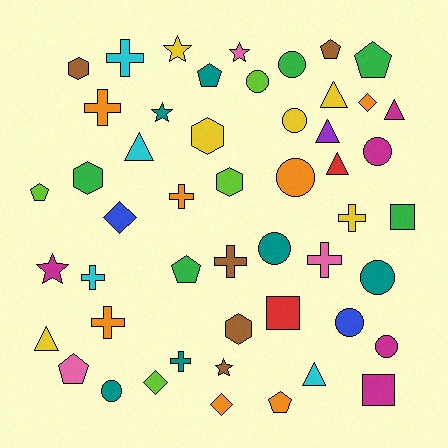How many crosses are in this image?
There are 9 crosses.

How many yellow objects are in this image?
There are 6 yellow objects.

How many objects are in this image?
There are 50 objects.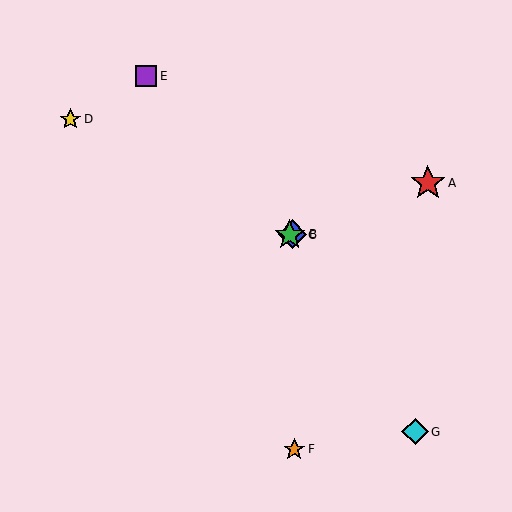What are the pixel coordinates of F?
Object F is at (294, 449).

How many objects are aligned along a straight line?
3 objects (A, B, C) are aligned along a straight line.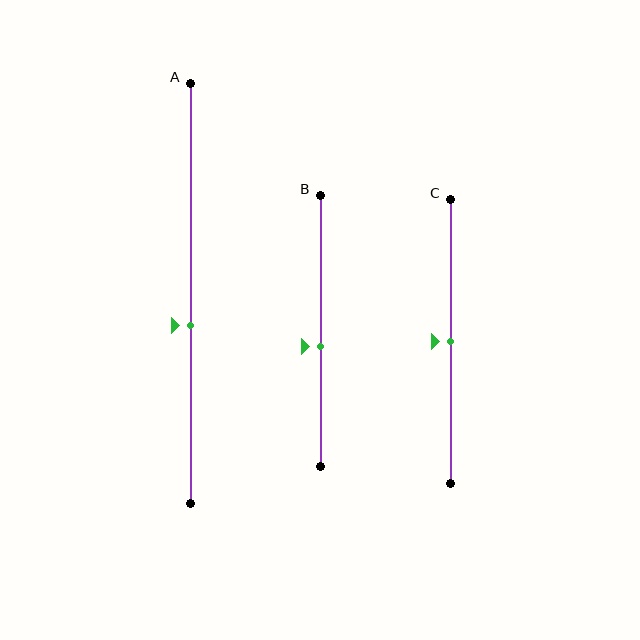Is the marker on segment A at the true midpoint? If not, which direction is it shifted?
No, the marker on segment A is shifted downward by about 8% of the segment length.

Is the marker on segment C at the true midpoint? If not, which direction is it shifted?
Yes, the marker on segment C is at the true midpoint.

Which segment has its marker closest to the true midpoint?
Segment C has its marker closest to the true midpoint.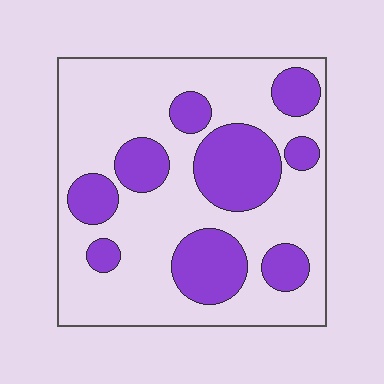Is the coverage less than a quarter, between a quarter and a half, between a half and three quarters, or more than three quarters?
Between a quarter and a half.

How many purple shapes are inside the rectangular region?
9.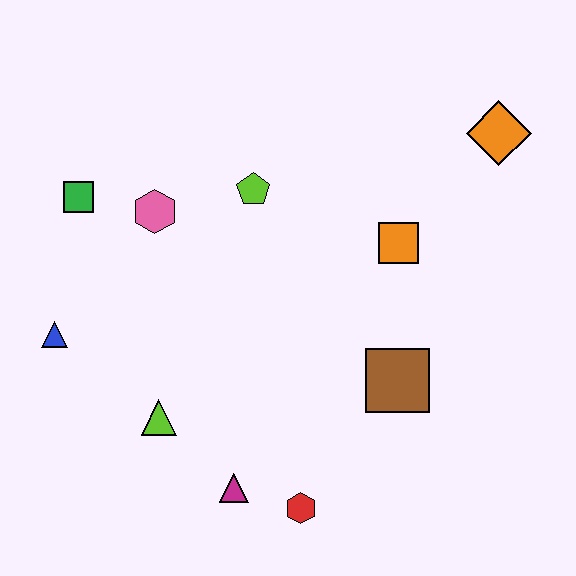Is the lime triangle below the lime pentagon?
Yes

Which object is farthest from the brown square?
The green square is farthest from the brown square.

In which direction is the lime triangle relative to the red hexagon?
The lime triangle is to the left of the red hexagon.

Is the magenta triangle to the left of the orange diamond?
Yes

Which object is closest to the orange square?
The brown square is closest to the orange square.